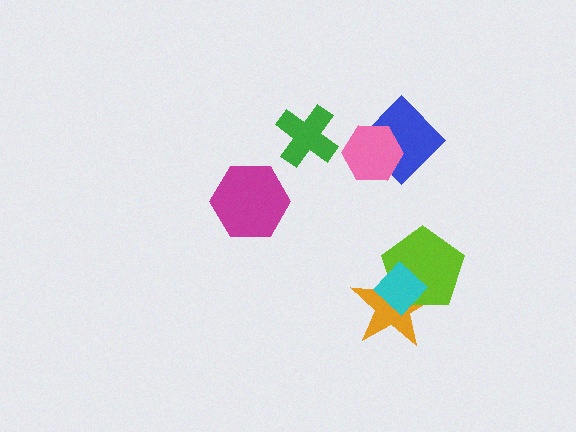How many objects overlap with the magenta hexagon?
0 objects overlap with the magenta hexagon.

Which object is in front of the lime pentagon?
The cyan diamond is in front of the lime pentagon.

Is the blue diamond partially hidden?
Yes, it is partially covered by another shape.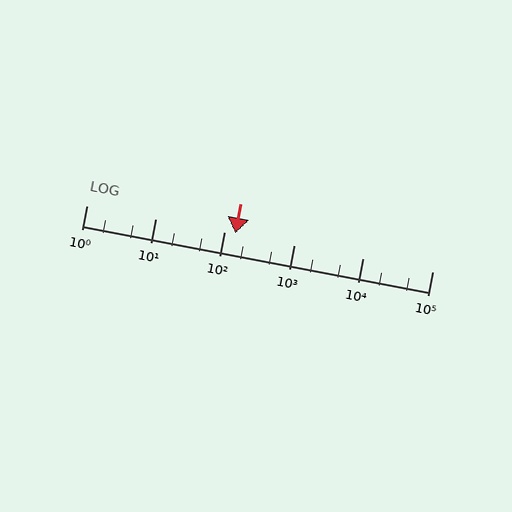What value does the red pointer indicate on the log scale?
The pointer indicates approximately 140.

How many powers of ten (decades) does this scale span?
The scale spans 5 decades, from 1 to 100000.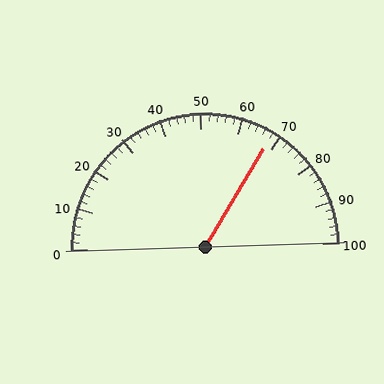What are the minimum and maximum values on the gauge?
The gauge ranges from 0 to 100.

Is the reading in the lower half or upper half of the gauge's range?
The reading is in the upper half of the range (0 to 100).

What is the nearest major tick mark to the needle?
The nearest major tick mark is 70.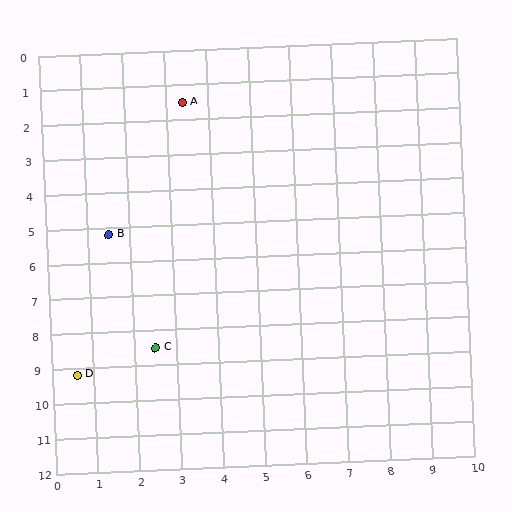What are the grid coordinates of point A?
Point A is at approximately (3.4, 1.5).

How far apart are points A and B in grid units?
Points A and B are about 4.2 grid units apart.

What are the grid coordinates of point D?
Point D is at approximately (0.6, 9.2).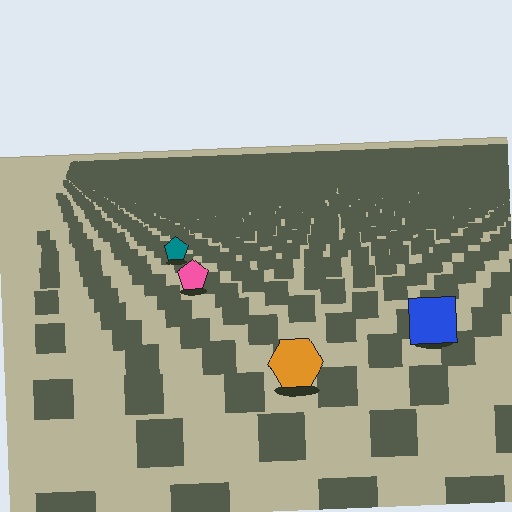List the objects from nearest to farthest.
From nearest to farthest: the orange hexagon, the blue square, the pink pentagon, the teal pentagon.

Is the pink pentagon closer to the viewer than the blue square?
No. The blue square is closer — you can tell from the texture gradient: the ground texture is coarser near it.